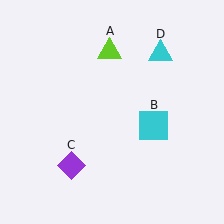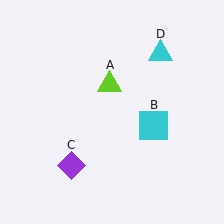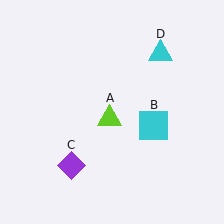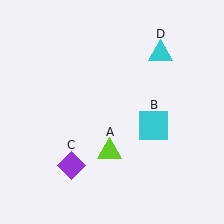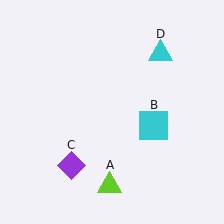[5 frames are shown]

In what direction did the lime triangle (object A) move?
The lime triangle (object A) moved down.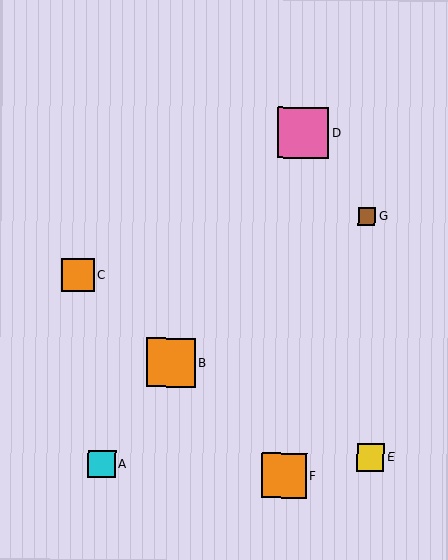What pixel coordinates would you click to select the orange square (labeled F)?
Click at (284, 475) to select the orange square F.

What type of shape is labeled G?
Shape G is a brown square.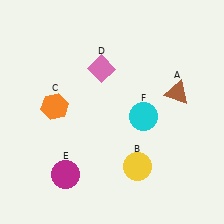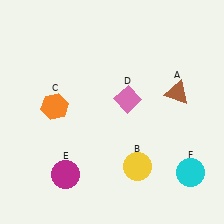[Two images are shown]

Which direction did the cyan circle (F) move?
The cyan circle (F) moved down.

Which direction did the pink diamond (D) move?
The pink diamond (D) moved down.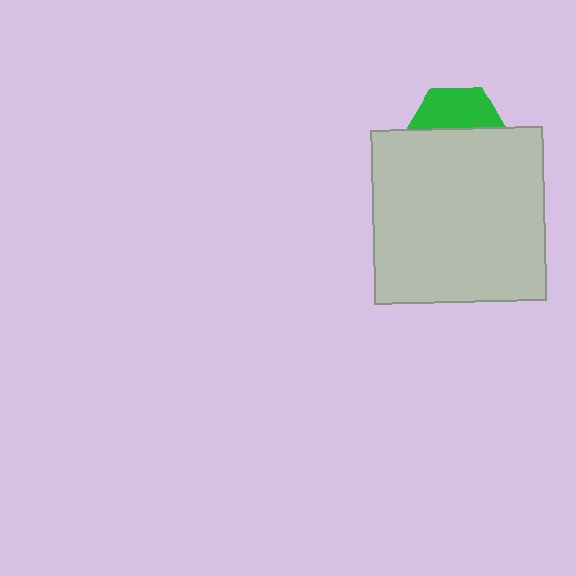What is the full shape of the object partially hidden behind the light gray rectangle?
The partially hidden object is a green hexagon.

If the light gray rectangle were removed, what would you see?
You would see the complete green hexagon.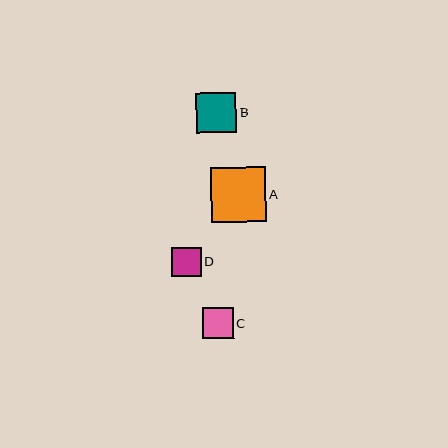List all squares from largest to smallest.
From largest to smallest: A, B, C, D.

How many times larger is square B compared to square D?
Square B is approximately 1.4 times the size of square D.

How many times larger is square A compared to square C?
Square A is approximately 1.8 times the size of square C.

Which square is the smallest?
Square D is the smallest with a size of approximately 30 pixels.